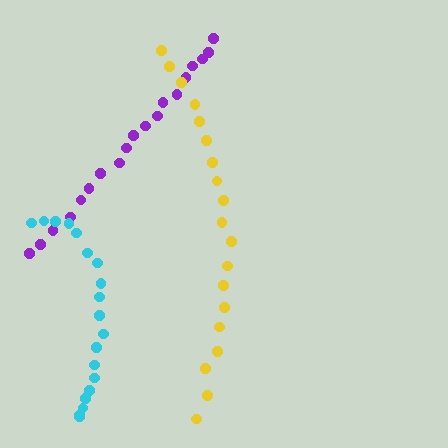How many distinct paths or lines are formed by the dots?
There are 3 distinct paths.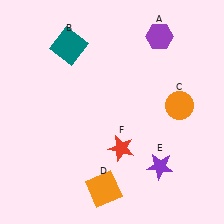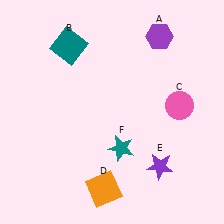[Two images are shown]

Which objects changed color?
C changed from orange to pink. F changed from red to teal.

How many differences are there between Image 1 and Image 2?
There are 2 differences between the two images.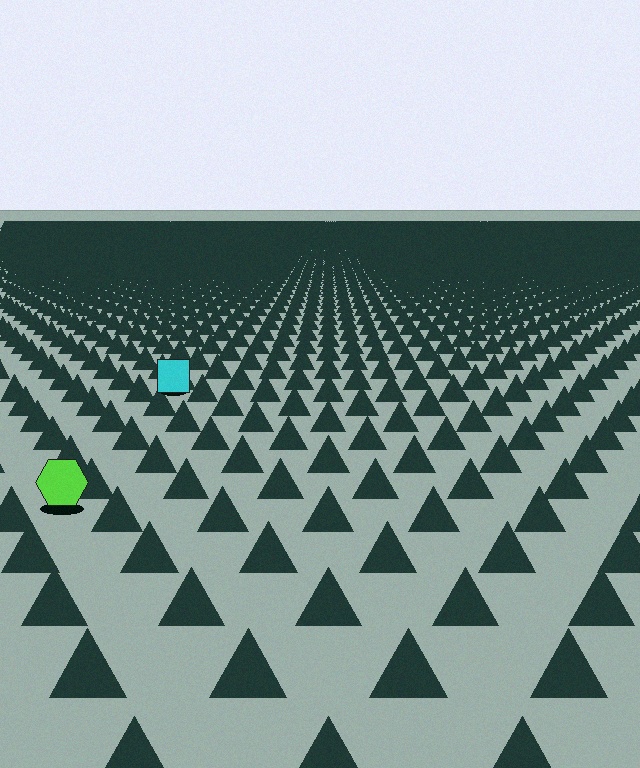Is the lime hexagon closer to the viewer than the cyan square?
Yes. The lime hexagon is closer — you can tell from the texture gradient: the ground texture is coarser near it.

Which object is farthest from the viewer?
The cyan square is farthest from the viewer. It appears smaller and the ground texture around it is denser.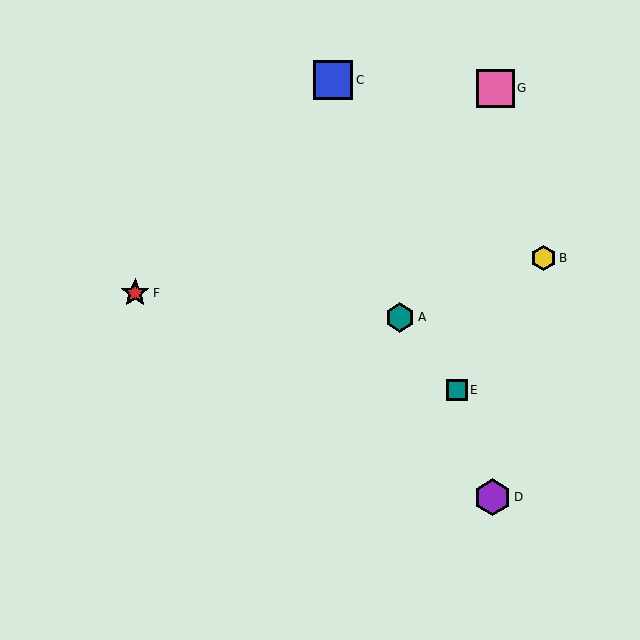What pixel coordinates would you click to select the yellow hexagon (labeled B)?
Click at (543, 258) to select the yellow hexagon B.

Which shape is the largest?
The blue square (labeled C) is the largest.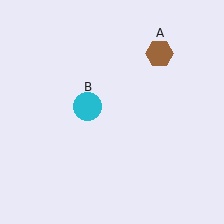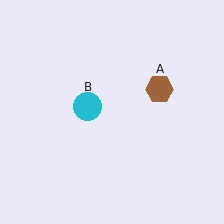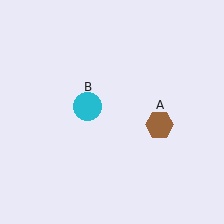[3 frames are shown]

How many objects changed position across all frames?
1 object changed position: brown hexagon (object A).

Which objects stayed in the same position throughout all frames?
Cyan circle (object B) remained stationary.